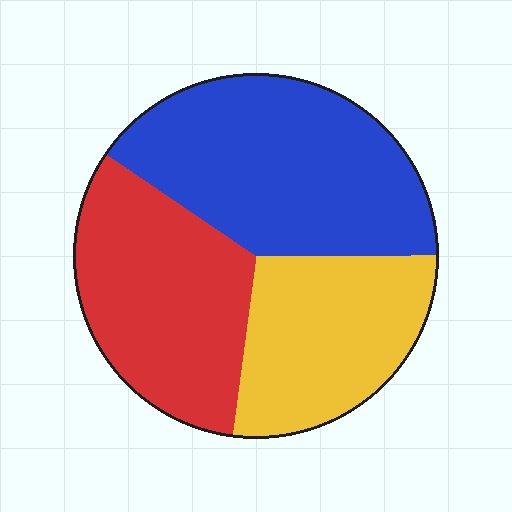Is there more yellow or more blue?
Blue.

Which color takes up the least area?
Yellow, at roughly 25%.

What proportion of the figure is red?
Red takes up about one third (1/3) of the figure.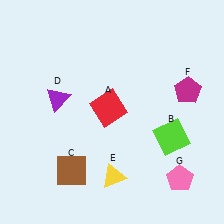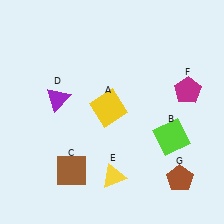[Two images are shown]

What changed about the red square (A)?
In Image 1, A is red. In Image 2, it changed to yellow.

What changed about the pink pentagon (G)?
In Image 1, G is pink. In Image 2, it changed to brown.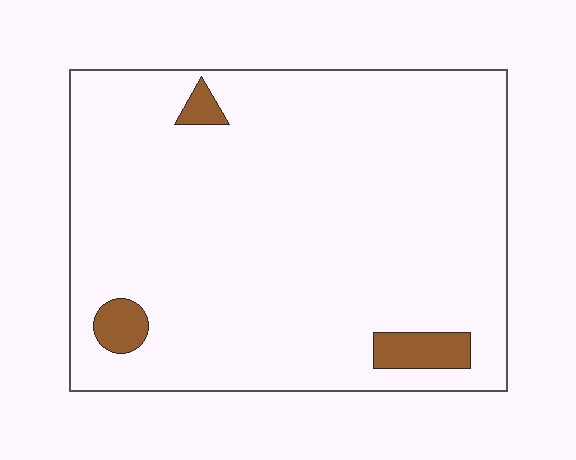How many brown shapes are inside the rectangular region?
3.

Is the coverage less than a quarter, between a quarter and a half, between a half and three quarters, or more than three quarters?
Less than a quarter.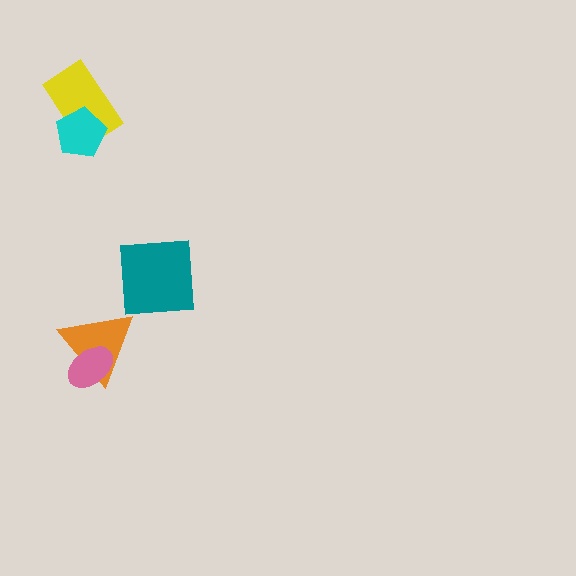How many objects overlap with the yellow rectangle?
1 object overlaps with the yellow rectangle.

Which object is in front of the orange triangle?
The pink ellipse is in front of the orange triangle.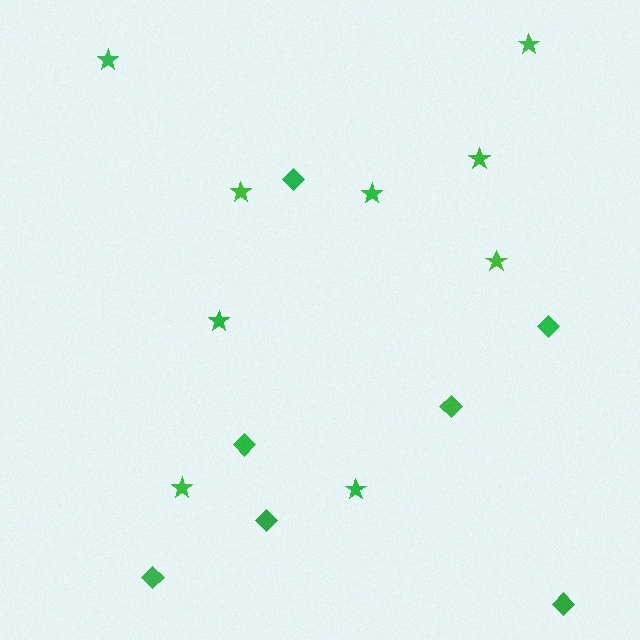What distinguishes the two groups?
There are 2 groups: one group of diamonds (7) and one group of stars (9).